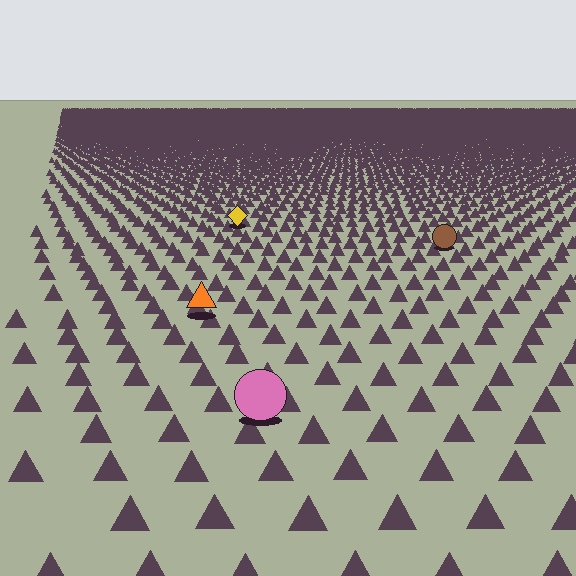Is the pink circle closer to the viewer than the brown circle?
Yes. The pink circle is closer — you can tell from the texture gradient: the ground texture is coarser near it.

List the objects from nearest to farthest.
From nearest to farthest: the pink circle, the orange triangle, the brown circle, the yellow diamond.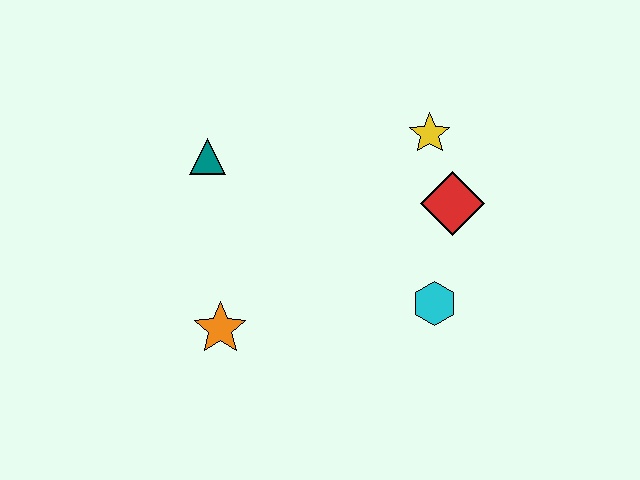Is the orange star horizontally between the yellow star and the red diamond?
No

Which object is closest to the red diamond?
The yellow star is closest to the red diamond.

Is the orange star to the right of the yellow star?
No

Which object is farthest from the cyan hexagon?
The teal triangle is farthest from the cyan hexagon.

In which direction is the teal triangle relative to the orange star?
The teal triangle is above the orange star.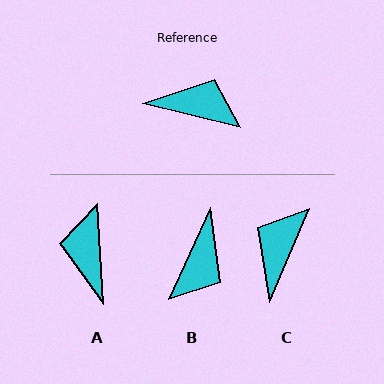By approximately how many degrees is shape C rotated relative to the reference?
Approximately 81 degrees counter-clockwise.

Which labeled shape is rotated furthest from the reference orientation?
A, about 108 degrees away.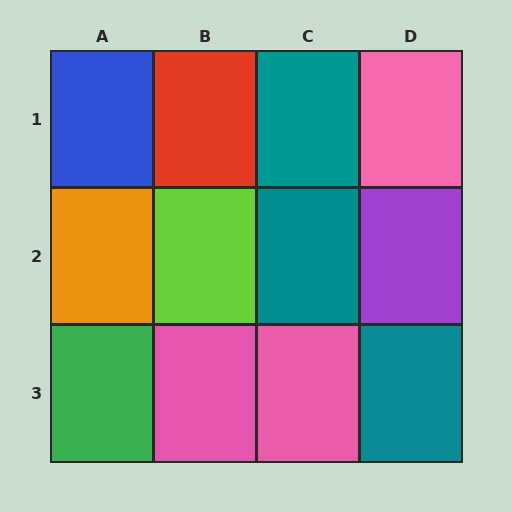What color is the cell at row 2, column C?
Teal.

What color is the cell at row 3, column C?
Pink.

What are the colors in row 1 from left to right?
Blue, red, teal, pink.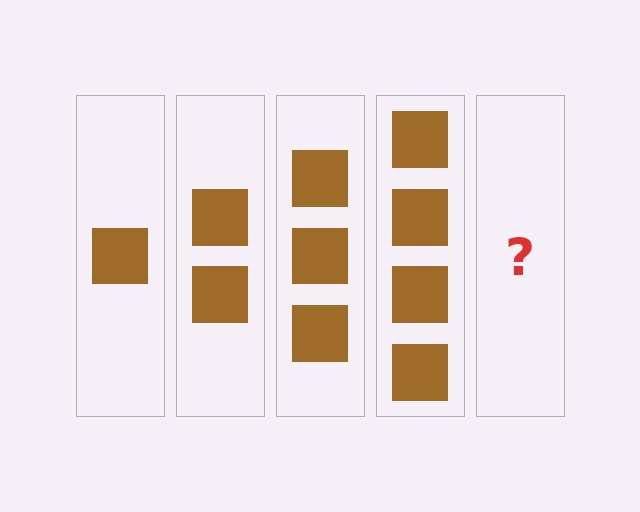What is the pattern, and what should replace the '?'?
The pattern is that each step adds one more square. The '?' should be 5 squares.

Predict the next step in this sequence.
The next step is 5 squares.